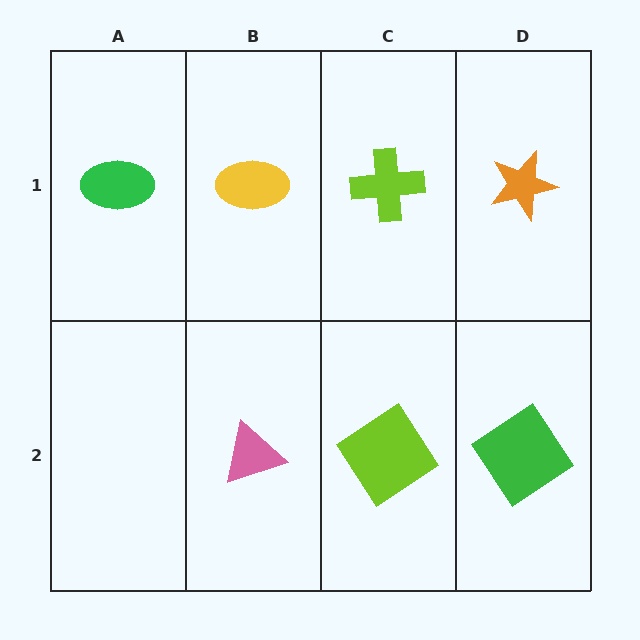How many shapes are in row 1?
4 shapes.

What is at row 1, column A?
A green ellipse.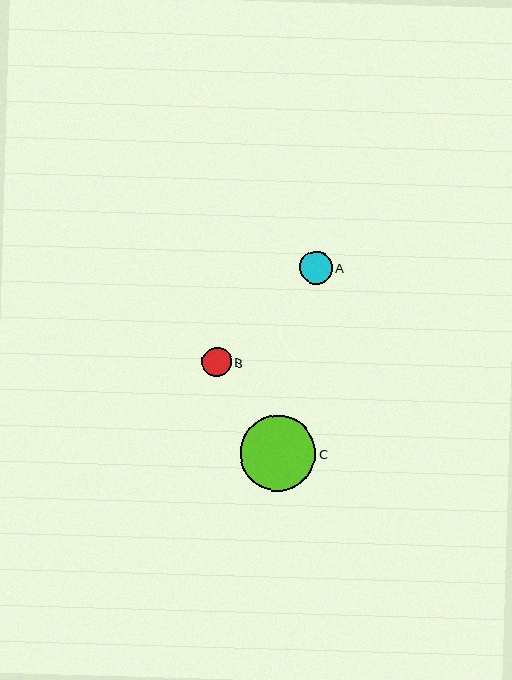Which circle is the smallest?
Circle B is the smallest with a size of approximately 30 pixels.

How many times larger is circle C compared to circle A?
Circle C is approximately 2.3 times the size of circle A.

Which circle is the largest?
Circle C is the largest with a size of approximately 76 pixels.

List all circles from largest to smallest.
From largest to smallest: C, A, B.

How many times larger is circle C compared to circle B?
Circle C is approximately 2.6 times the size of circle B.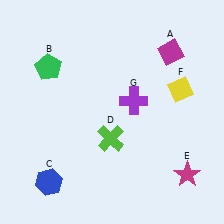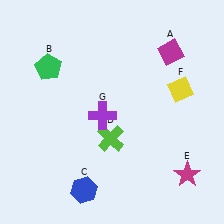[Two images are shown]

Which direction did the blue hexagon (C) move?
The blue hexagon (C) moved right.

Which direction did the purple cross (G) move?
The purple cross (G) moved left.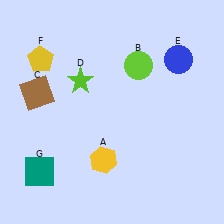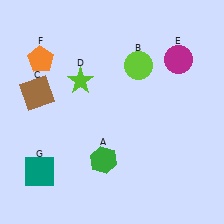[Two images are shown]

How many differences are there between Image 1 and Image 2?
There are 3 differences between the two images.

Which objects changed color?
A changed from yellow to green. E changed from blue to magenta. F changed from yellow to orange.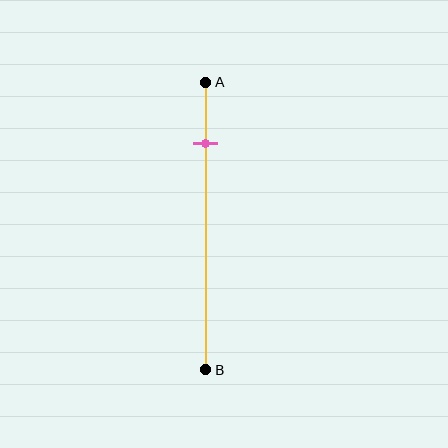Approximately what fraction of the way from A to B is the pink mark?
The pink mark is approximately 20% of the way from A to B.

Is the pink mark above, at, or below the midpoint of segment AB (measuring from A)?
The pink mark is above the midpoint of segment AB.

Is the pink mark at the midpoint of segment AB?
No, the mark is at about 20% from A, not at the 50% midpoint.